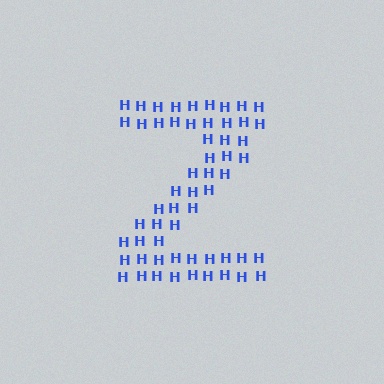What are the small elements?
The small elements are letter H's.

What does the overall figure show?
The overall figure shows the letter Z.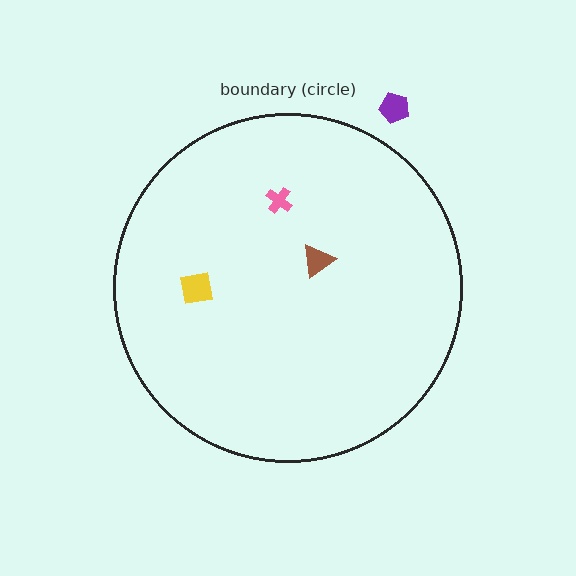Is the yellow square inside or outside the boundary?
Inside.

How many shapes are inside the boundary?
3 inside, 1 outside.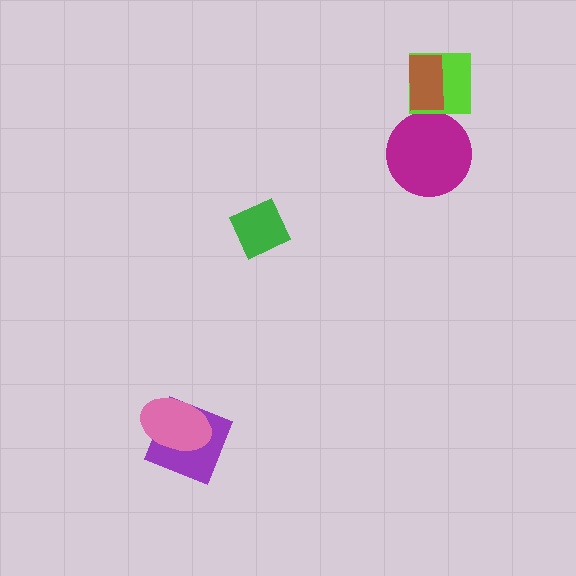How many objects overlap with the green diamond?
0 objects overlap with the green diamond.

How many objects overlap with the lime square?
1 object overlaps with the lime square.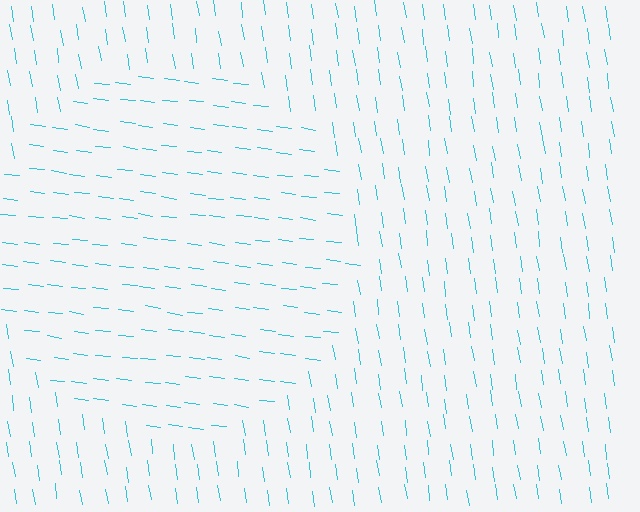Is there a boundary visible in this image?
Yes, there is a texture boundary formed by a change in line orientation.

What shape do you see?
I see a circle.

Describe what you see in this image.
The image is filled with small cyan line segments. A circle region in the image has lines oriented differently from the surrounding lines, creating a visible texture boundary.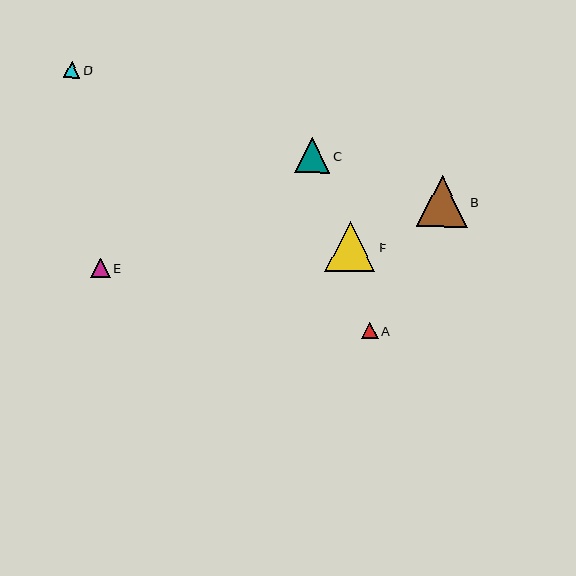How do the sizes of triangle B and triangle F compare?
Triangle B and triangle F are approximately the same size.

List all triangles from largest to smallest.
From largest to smallest: B, F, C, E, D, A.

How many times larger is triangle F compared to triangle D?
Triangle F is approximately 3.0 times the size of triangle D.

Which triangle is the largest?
Triangle B is the largest with a size of approximately 51 pixels.